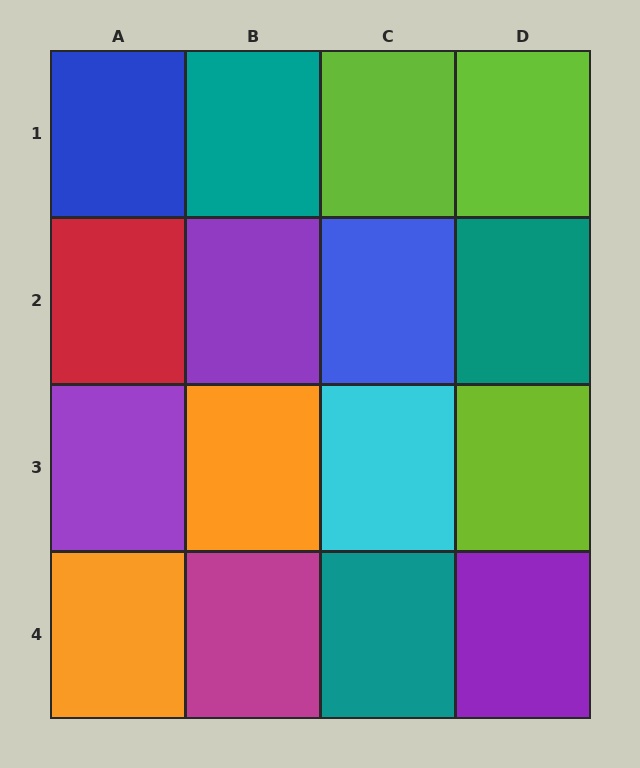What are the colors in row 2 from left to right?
Red, purple, blue, teal.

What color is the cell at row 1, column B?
Teal.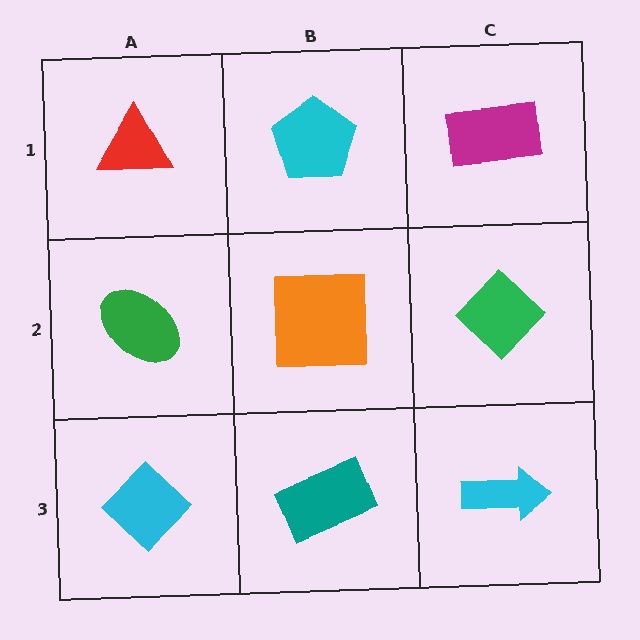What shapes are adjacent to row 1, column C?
A green diamond (row 2, column C), a cyan pentagon (row 1, column B).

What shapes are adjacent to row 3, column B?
An orange square (row 2, column B), a cyan diamond (row 3, column A), a cyan arrow (row 3, column C).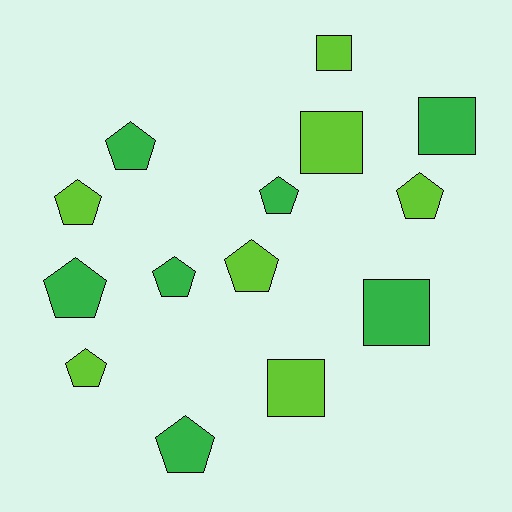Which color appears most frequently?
Green, with 7 objects.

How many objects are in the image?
There are 14 objects.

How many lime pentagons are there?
There are 4 lime pentagons.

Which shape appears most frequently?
Pentagon, with 9 objects.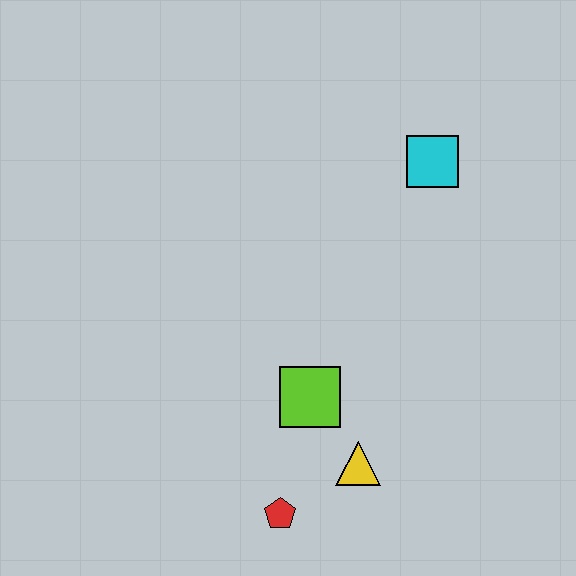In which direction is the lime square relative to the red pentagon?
The lime square is above the red pentagon.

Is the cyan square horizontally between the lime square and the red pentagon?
No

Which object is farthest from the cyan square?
The red pentagon is farthest from the cyan square.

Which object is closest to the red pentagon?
The yellow triangle is closest to the red pentagon.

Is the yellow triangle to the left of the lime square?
No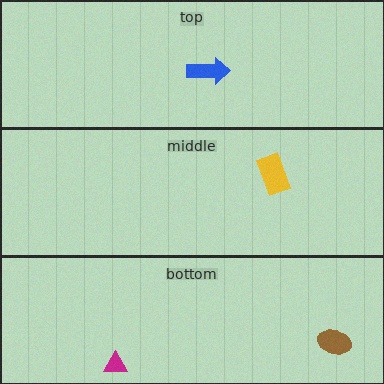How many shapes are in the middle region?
1.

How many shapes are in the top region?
1.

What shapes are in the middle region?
The yellow rectangle.